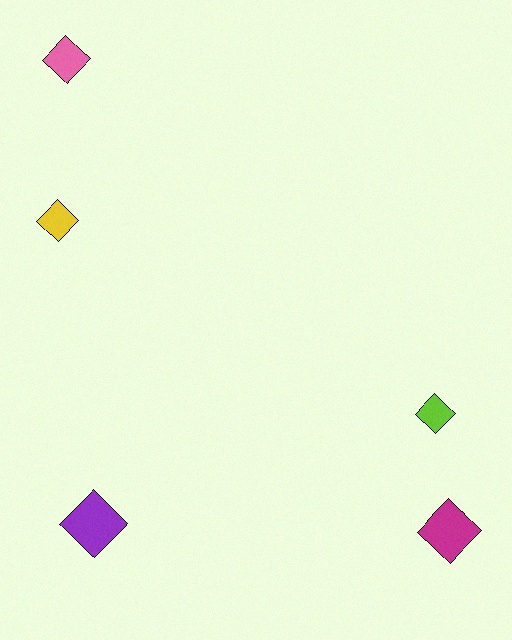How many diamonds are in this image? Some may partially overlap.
There are 5 diamonds.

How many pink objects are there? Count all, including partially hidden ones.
There is 1 pink object.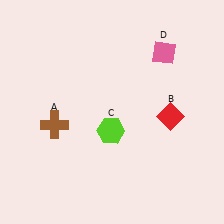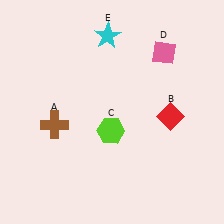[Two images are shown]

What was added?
A cyan star (E) was added in Image 2.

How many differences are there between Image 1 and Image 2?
There is 1 difference between the two images.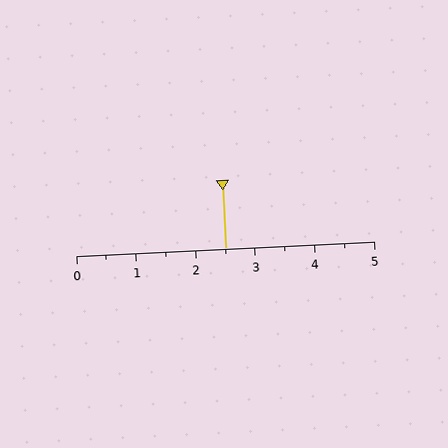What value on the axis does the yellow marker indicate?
The marker indicates approximately 2.5.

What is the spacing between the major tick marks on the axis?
The major ticks are spaced 1 apart.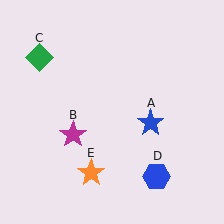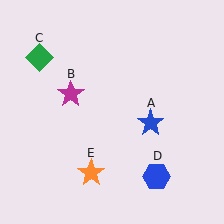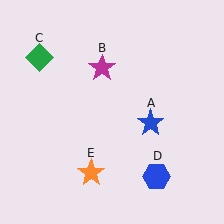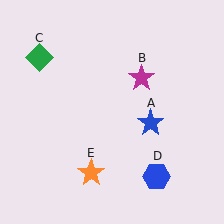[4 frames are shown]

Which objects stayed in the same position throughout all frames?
Blue star (object A) and green diamond (object C) and blue hexagon (object D) and orange star (object E) remained stationary.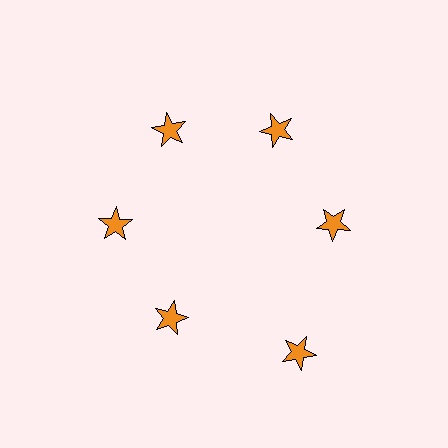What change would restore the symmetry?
The symmetry would be restored by moving it inward, back onto the ring so that all 6 stars sit at equal angles and equal distance from the center.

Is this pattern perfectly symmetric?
No. The 6 orange stars are arranged in a ring, but one element near the 5 o'clock position is pushed outward from the center, breaking the 6-fold rotational symmetry.